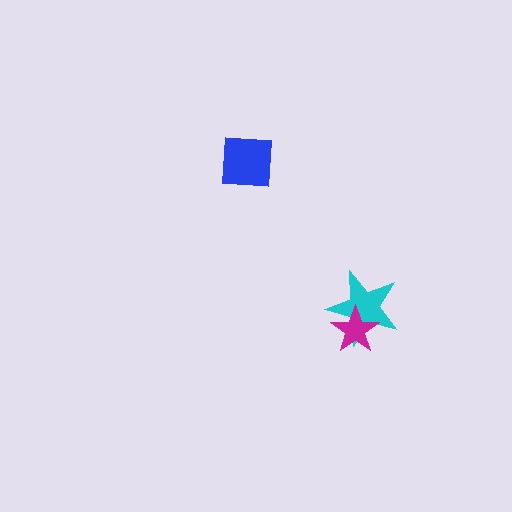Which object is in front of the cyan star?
The magenta star is in front of the cyan star.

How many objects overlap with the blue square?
0 objects overlap with the blue square.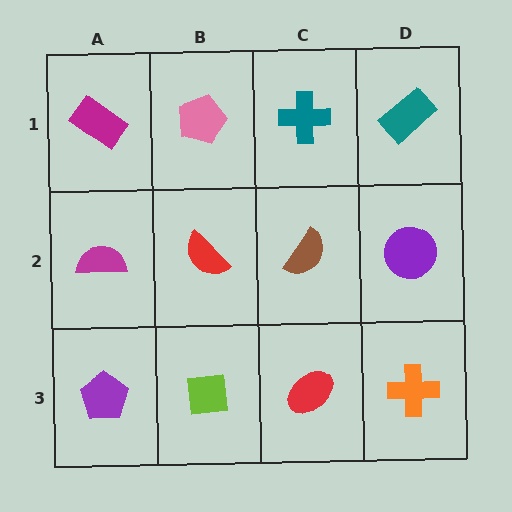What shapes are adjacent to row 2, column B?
A pink pentagon (row 1, column B), a lime square (row 3, column B), a magenta semicircle (row 2, column A), a brown semicircle (row 2, column C).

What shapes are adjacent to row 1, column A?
A magenta semicircle (row 2, column A), a pink pentagon (row 1, column B).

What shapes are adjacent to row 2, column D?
A teal rectangle (row 1, column D), an orange cross (row 3, column D), a brown semicircle (row 2, column C).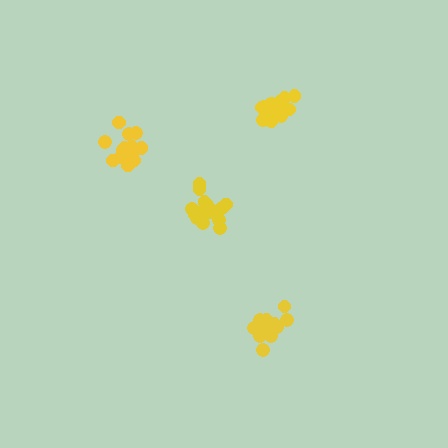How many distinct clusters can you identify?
There are 4 distinct clusters.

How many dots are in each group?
Group 1: 15 dots, Group 2: 15 dots, Group 3: 15 dots, Group 4: 18 dots (63 total).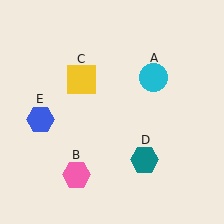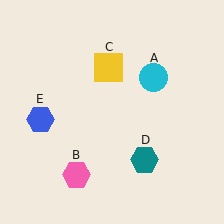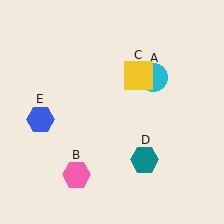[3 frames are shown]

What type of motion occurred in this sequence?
The yellow square (object C) rotated clockwise around the center of the scene.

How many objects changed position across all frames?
1 object changed position: yellow square (object C).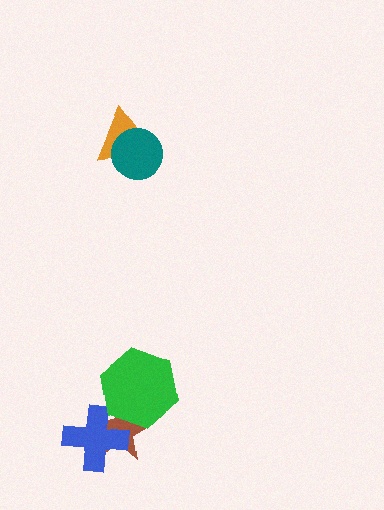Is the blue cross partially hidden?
Yes, it is partially covered by another shape.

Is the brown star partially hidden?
Yes, it is partially covered by another shape.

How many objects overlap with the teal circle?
1 object overlaps with the teal circle.